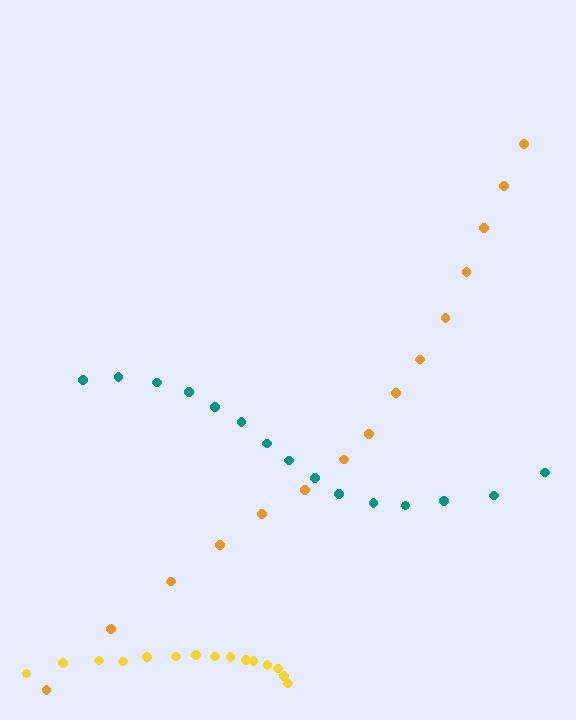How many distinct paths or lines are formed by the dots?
There are 3 distinct paths.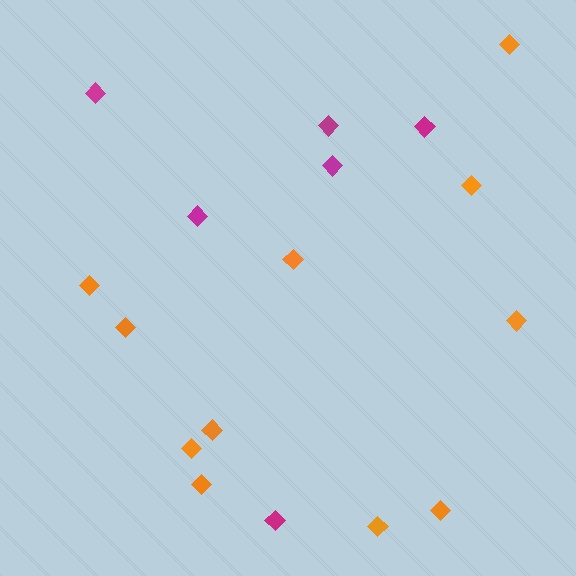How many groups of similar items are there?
There are 2 groups: one group of orange diamonds (11) and one group of magenta diamonds (6).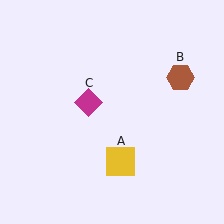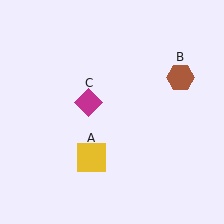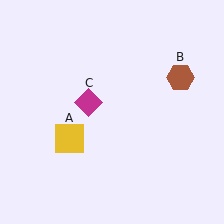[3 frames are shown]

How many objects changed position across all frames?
1 object changed position: yellow square (object A).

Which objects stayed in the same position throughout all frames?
Brown hexagon (object B) and magenta diamond (object C) remained stationary.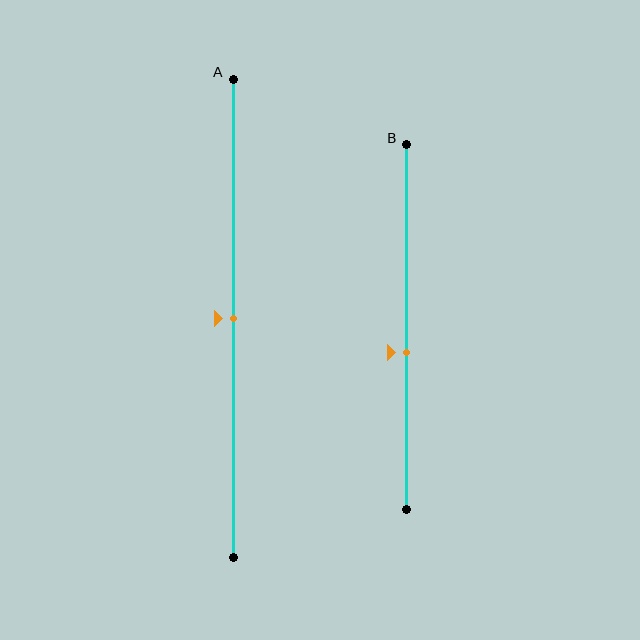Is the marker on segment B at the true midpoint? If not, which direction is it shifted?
No, the marker on segment B is shifted downward by about 7% of the segment length.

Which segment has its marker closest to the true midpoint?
Segment A has its marker closest to the true midpoint.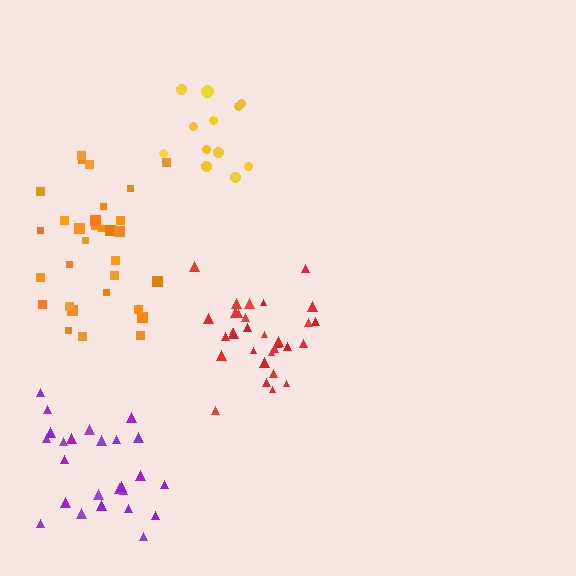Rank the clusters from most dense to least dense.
red, orange, purple, yellow.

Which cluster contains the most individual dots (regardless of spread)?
Red (32).